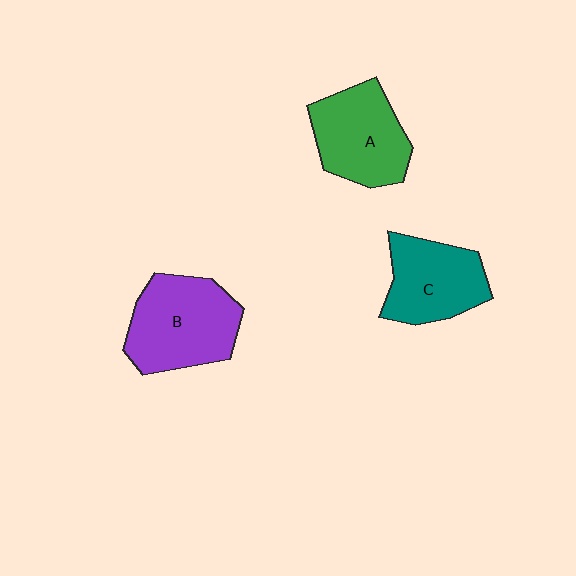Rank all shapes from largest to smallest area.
From largest to smallest: B (purple), A (green), C (teal).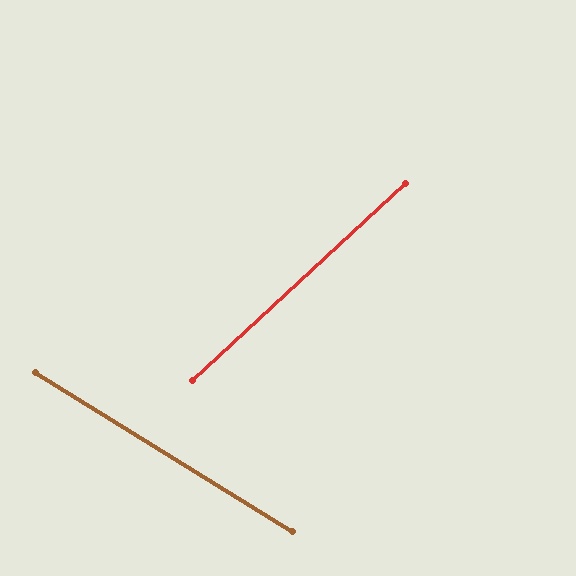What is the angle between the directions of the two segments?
Approximately 75 degrees.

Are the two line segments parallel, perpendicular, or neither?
Neither parallel nor perpendicular — they differ by about 75°.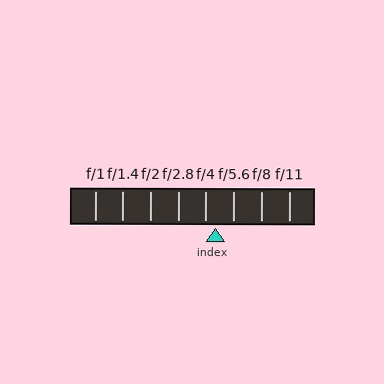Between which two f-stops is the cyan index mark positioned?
The index mark is between f/4 and f/5.6.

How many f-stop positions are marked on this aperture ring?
There are 8 f-stop positions marked.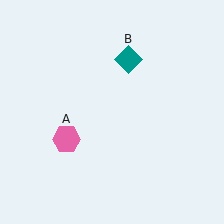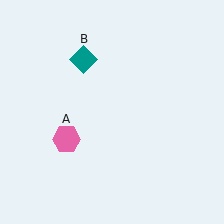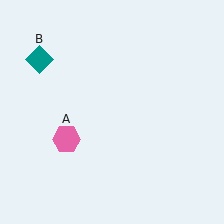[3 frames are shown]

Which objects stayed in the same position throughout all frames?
Pink hexagon (object A) remained stationary.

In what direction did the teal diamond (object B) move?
The teal diamond (object B) moved left.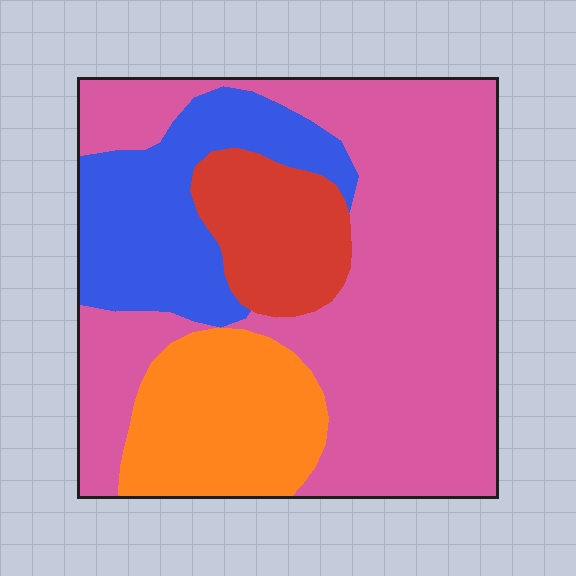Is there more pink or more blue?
Pink.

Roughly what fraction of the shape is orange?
Orange covers 16% of the shape.